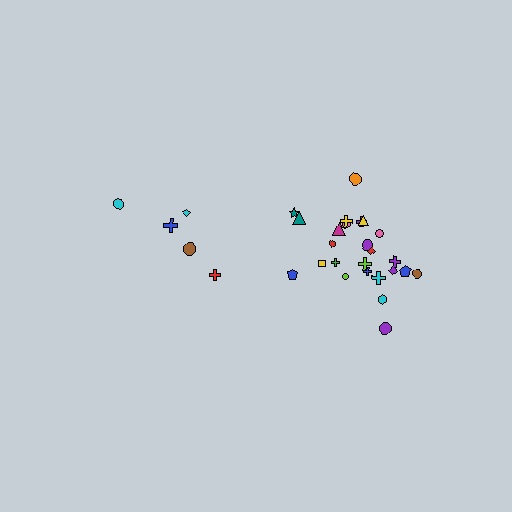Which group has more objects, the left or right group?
The right group.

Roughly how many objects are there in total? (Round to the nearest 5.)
Roughly 30 objects in total.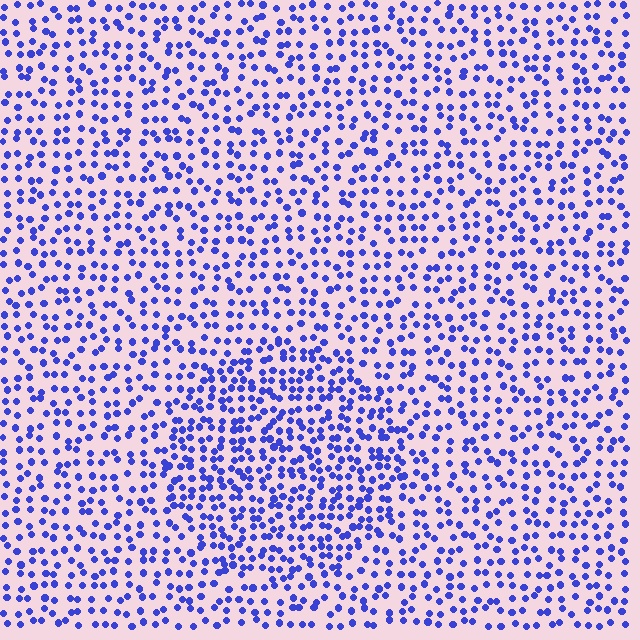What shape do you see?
I see a circle.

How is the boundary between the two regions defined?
The boundary is defined by a change in element density (approximately 1.6x ratio). All elements are the same color, size, and shape.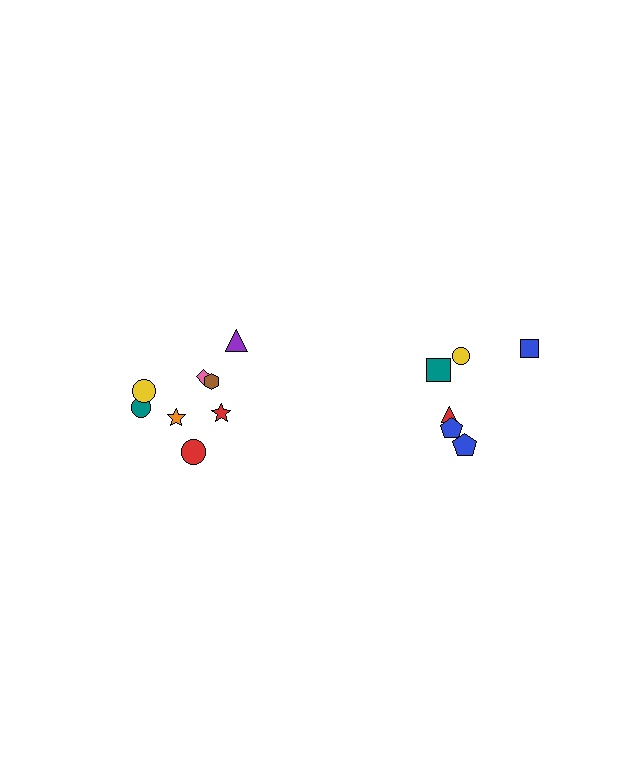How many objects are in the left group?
There are 8 objects.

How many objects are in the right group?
There are 6 objects.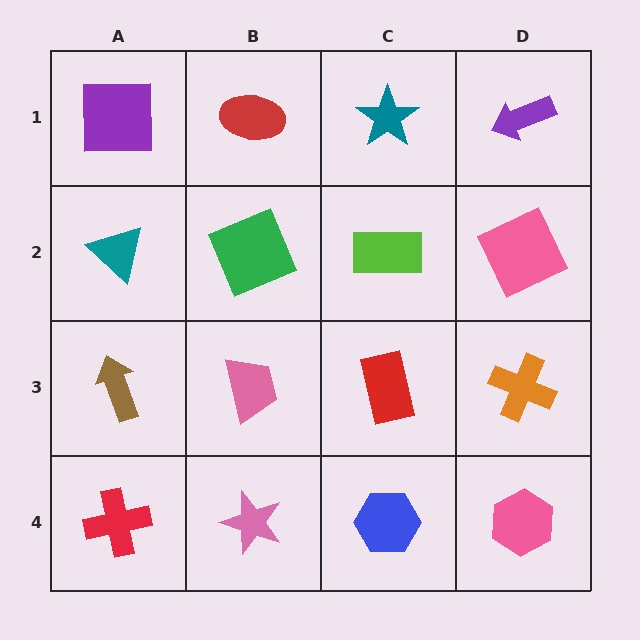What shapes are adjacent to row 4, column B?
A pink trapezoid (row 3, column B), a red cross (row 4, column A), a blue hexagon (row 4, column C).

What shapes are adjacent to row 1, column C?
A lime rectangle (row 2, column C), a red ellipse (row 1, column B), a purple arrow (row 1, column D).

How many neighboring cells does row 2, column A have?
3.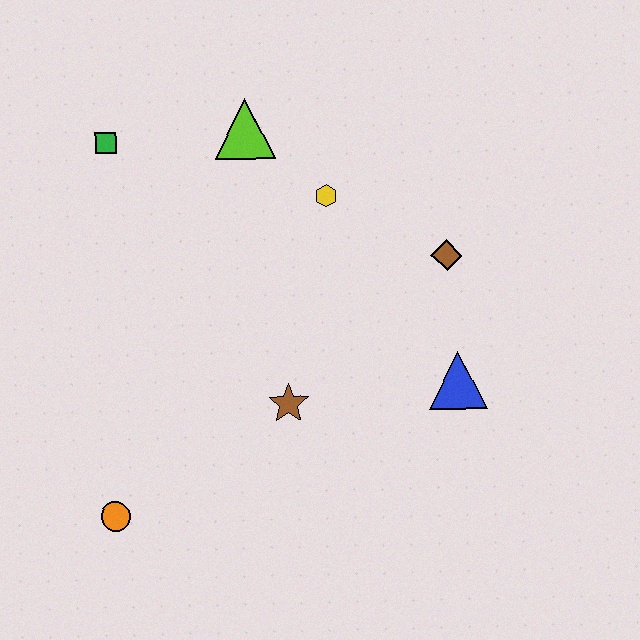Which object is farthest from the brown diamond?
The orange circle is farthest from the brown diamond.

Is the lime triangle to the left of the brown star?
Yes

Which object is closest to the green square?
The lime triangle is closest to the green square.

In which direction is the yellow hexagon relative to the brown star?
The yellow hexagon is above the brown star.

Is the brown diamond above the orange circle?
Yes